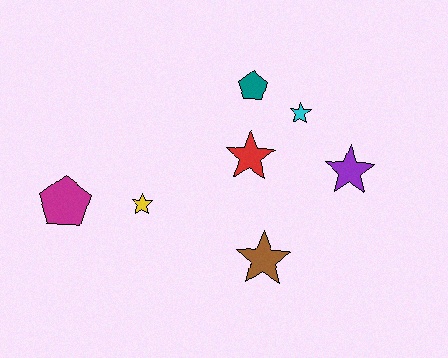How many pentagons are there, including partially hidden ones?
There are 2 pentagons.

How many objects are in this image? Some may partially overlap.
There are 7 objects.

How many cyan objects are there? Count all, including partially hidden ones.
There is 1 cyan object.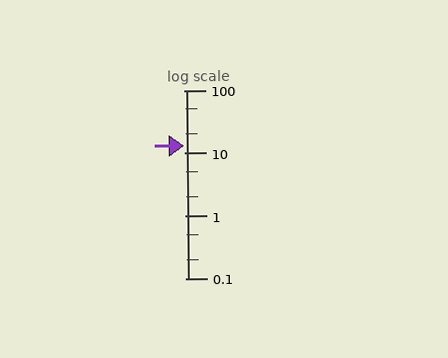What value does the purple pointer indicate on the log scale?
The pointer indicates approximately 13.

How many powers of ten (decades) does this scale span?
The scale spans 3 decades, from 0.1 to 100.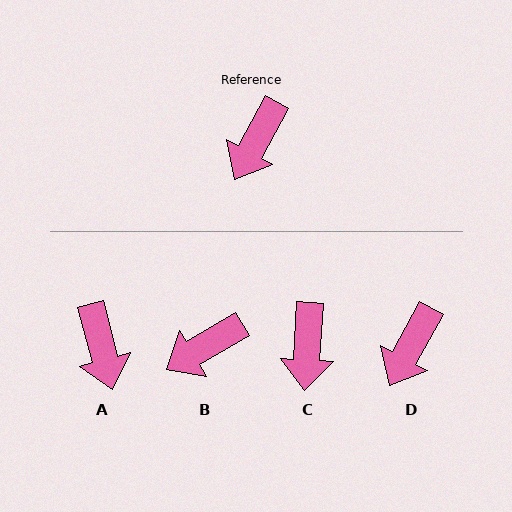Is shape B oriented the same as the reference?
No, it is off by about 31 degrees.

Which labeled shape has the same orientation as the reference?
D.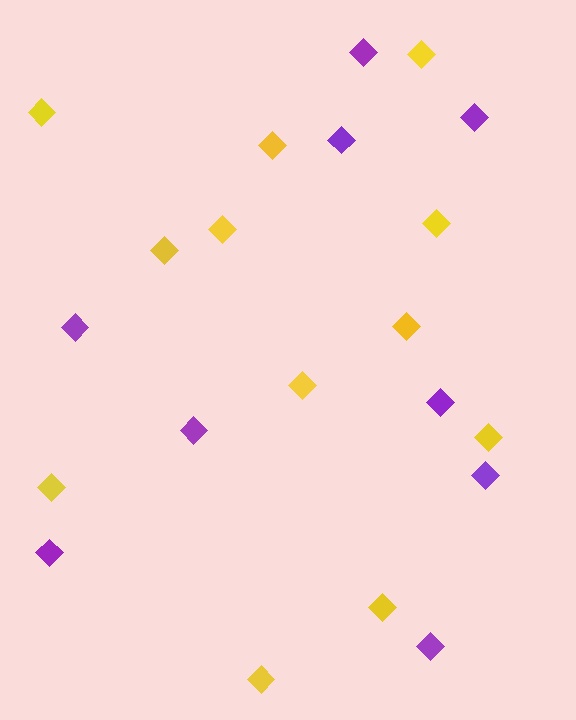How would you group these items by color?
There are 2 groups: one group of purple diamonds (9) and one group of yellow diamonds (12).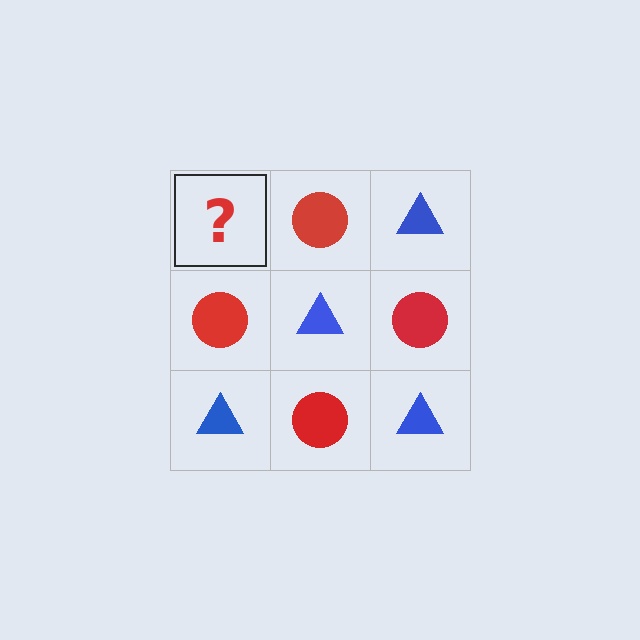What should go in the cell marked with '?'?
The missing cell should contain a blue triangle.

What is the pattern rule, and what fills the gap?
The rule is that it alternates blue triangle and red circle in a checkerboard pattern. The gap should be filled with a blue triangle.